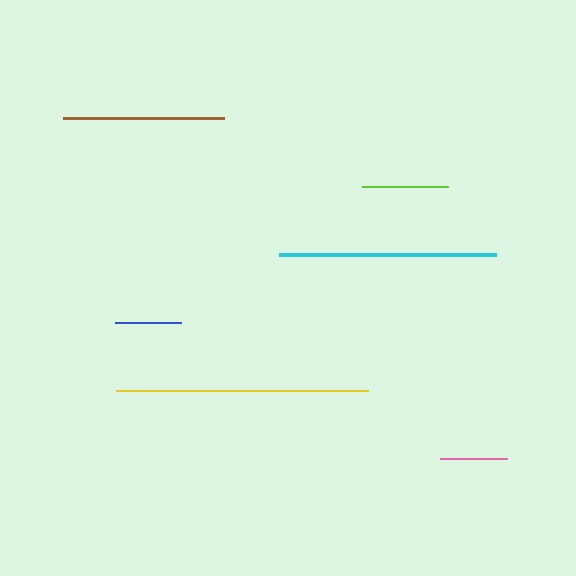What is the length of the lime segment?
The lime segment is approximately 87 pixels long.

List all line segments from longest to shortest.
From longest to shortest: yellow, cyan, brown, lime, pink, blue.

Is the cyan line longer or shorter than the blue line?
The cyan line is longer than the blue line.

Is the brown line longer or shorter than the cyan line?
The cyan line is longer than the brown line.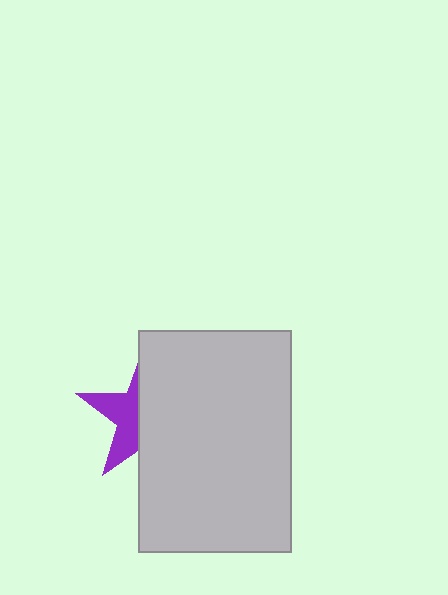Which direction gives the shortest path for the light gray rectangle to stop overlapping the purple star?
Moving right gives the shortest separation.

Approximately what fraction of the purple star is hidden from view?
Roughly 62% of the purple star is hidden behind the light gray rectangle.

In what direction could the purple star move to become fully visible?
The purple star could move left. That would shift it out from behind the light gray rectangle entirely.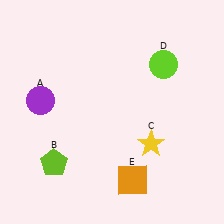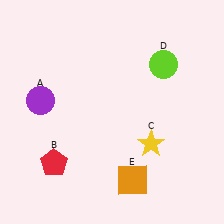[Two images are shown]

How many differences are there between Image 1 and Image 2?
There is 1 difference between the two images.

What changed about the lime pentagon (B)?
In Image 1, B is lime. In Image 2, it changed to red.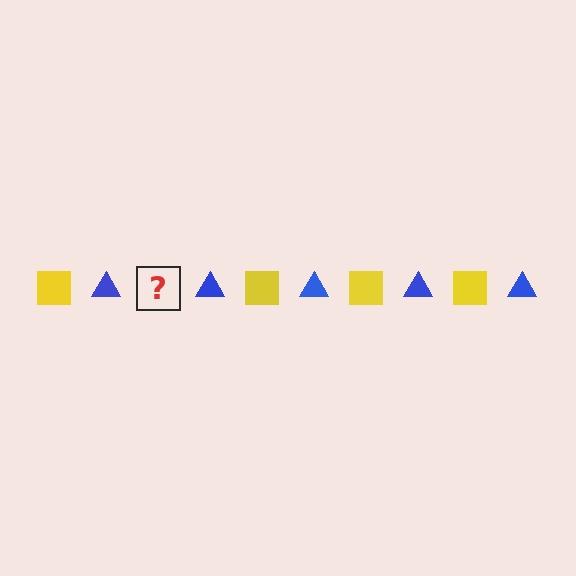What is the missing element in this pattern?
The missing element is a yellow square.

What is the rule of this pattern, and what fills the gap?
The rule is that the pattern alternates between yellow square and blue triangle. The gap should be filled with a yellow square.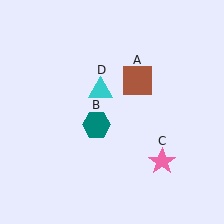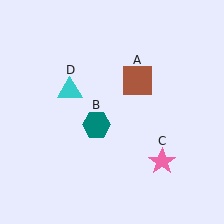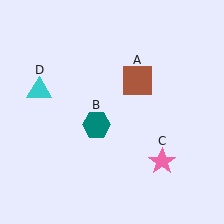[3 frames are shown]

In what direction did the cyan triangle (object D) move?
The cyan triangle (object D) moved left.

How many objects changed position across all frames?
1 object changed position: cyan triangle (object D).